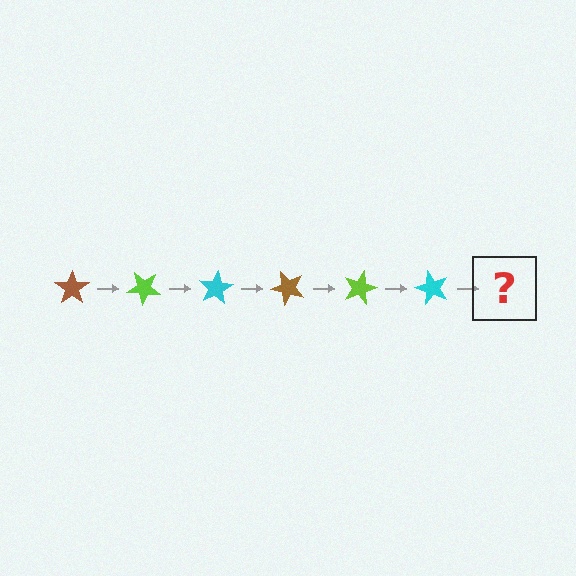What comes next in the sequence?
The next element should be a brown star, rotated 240 degrees from the start.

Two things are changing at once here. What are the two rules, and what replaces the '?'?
The two rules are that it rotates 40 degrees each step and the color cycles through brown, lime, and cyan. The '?' should be a brown star, rotated 240 degrees from the start.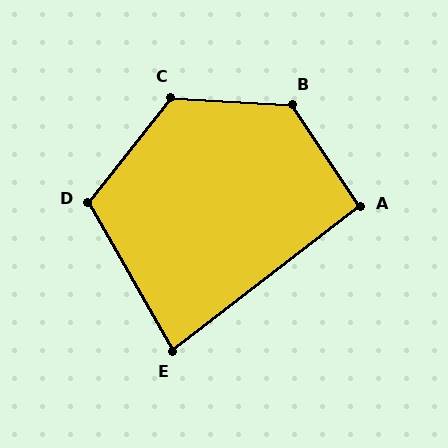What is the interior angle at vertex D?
Approximately 112 degrees (obtuse).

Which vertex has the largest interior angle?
B, at approximately 127 degrees.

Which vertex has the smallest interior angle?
E, at approximately 82 degrees.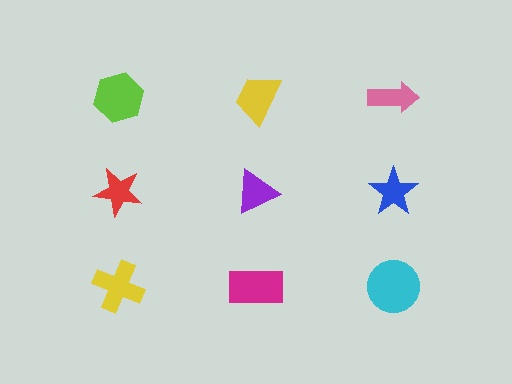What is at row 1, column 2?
A yellow trapezoid.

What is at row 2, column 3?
A blue star.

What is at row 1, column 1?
A lime hexagon.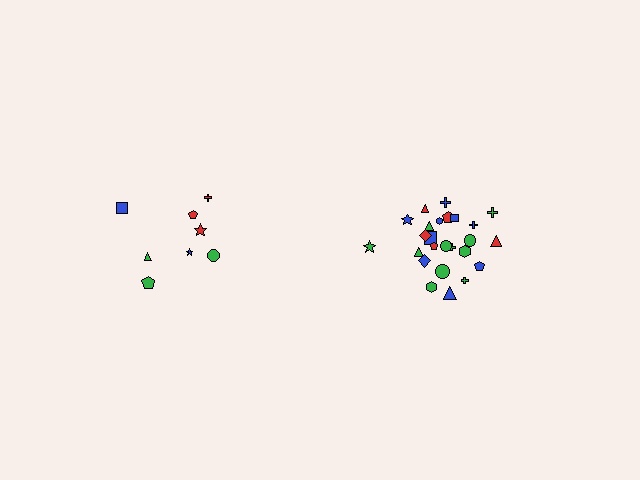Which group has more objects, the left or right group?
The right group.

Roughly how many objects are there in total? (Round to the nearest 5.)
Roughly 35 objects in total.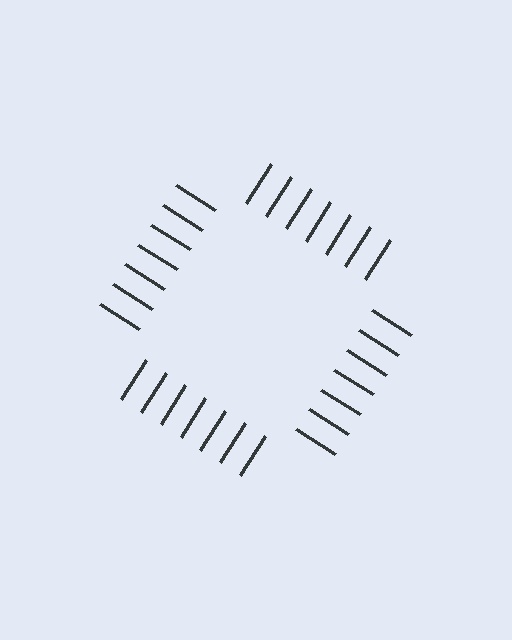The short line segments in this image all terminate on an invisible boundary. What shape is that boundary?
An illusory square — the line segments terminate on its edges but no continuous stroke is drawn.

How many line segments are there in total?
28 — 7 along each of the 4 edges.